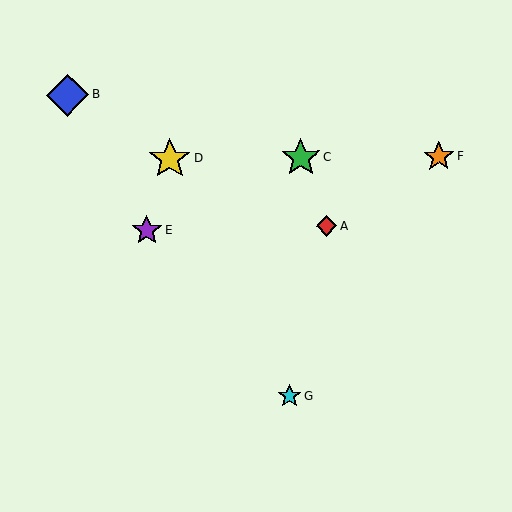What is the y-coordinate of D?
Object D is at y≈159.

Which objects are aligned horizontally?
Objects C, D, F are aligned horizontally.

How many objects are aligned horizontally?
3 objects (C, D, F) are aligned horizontally.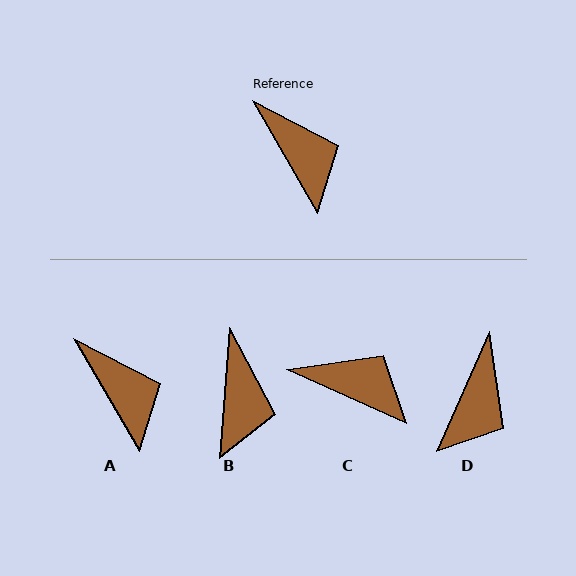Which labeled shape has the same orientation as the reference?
A.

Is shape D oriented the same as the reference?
No, it is off by about 54 degrees.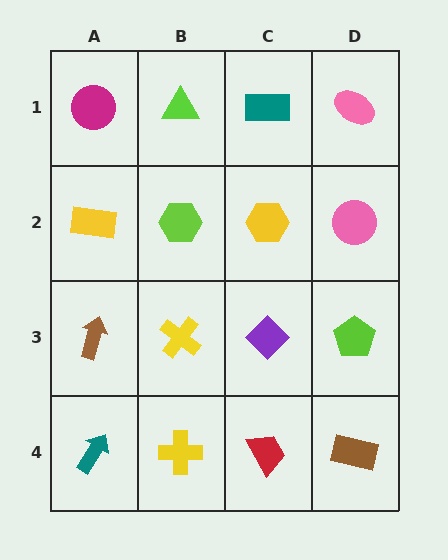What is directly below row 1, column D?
A pink circle.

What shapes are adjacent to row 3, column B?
A lime hexagon (row 2, column B), a yellow cross (row 4, column B), a brown arrow (row 3, column A), a purple diamond (row 3, column C).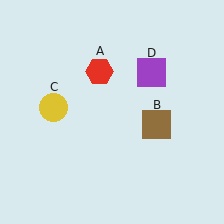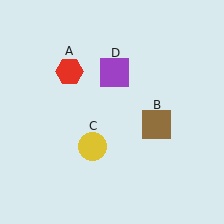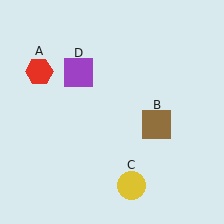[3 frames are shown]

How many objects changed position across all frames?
3 objects changed position: red hexagon (object A), yellow circle (object C), purple square (object D).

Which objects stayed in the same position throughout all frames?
Brown square (object B) remained stationary.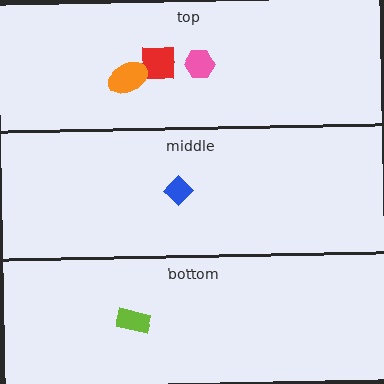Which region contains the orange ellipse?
The top region.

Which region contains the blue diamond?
The middle region.